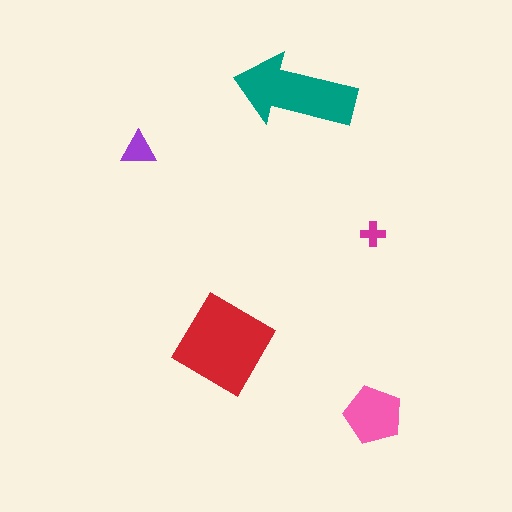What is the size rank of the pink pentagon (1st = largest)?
3rd.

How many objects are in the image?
There are 5 objects in the image.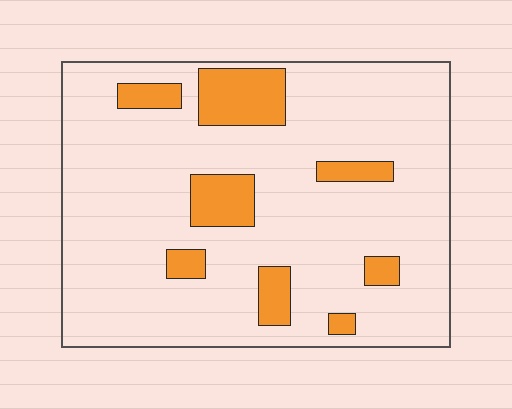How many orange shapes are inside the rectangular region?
8.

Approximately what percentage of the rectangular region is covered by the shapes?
Approximately 15%.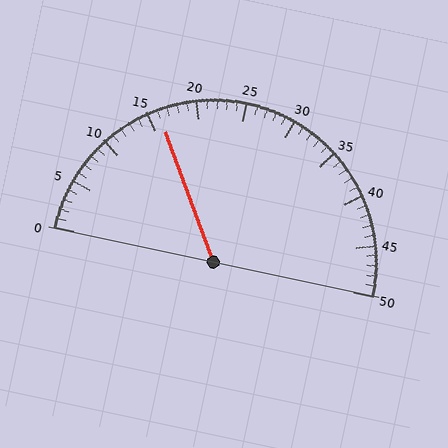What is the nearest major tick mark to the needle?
The nearest major tick mark is 15.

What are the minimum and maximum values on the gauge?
The gauge ranges from 0 to 50.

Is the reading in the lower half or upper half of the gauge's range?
The reading is in the lower half of the range (0 to 50).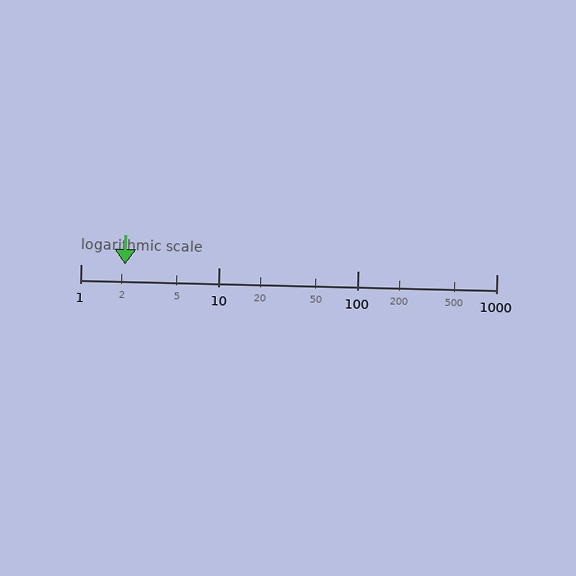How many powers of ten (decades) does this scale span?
The scale spans 3 decades, from 1 to 1000.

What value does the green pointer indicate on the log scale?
The pointer indicates approximately 2.1.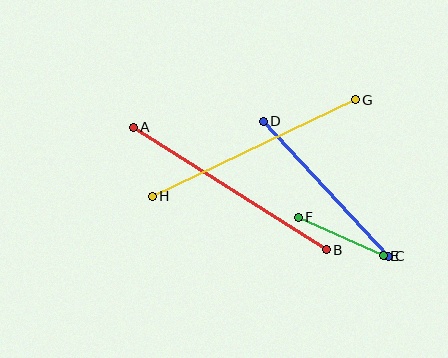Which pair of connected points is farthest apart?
Points A and B are farthest apart.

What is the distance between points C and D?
The distance is approximately 184 pixels.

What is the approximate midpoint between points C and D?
The midpoint is at approximately (326, 189) pixels.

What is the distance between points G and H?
The distance is approximately 225 pixels.